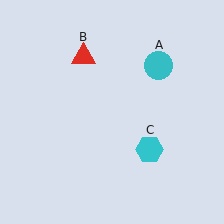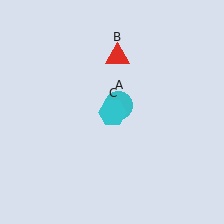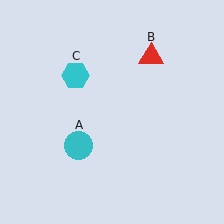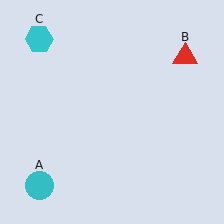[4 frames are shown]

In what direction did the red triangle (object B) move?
The red triangle (object B) moved right.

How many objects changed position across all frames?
3 objects changed position: cyan circle (object A), red triangle (object B), cyan hexagon (object C).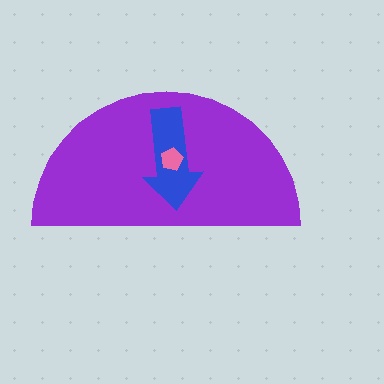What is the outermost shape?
The purple semicircle.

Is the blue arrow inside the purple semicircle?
Yes.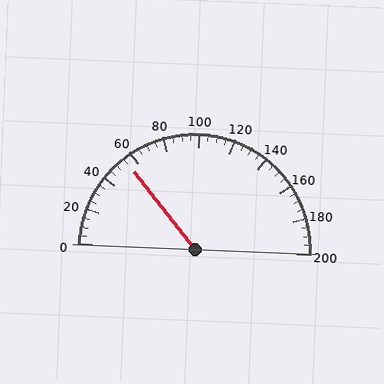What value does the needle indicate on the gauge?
The needle indicates approximately 55.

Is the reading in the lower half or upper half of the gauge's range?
The reading is in the lower half of the range (0 to 200).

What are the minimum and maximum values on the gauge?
The gauge ranges from 0 to 200.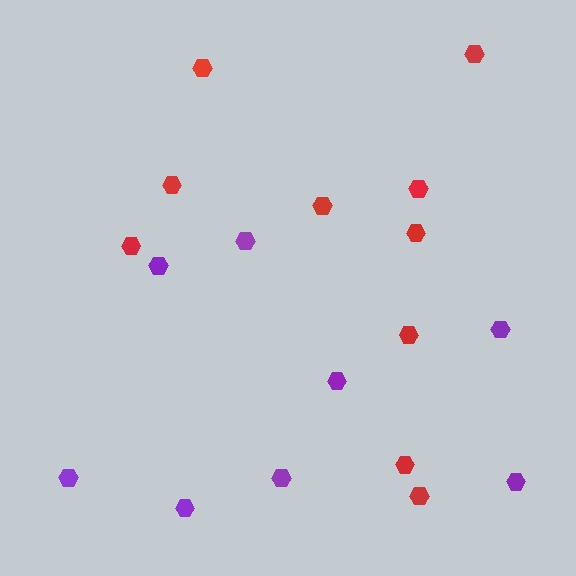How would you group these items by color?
There are 2 groups: one group of purple hexagons (8) and one group of red hexagons (10).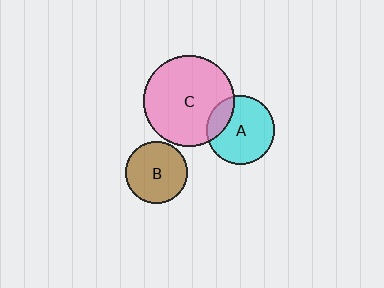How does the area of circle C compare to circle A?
Approximately 1.8 times.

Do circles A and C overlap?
Yes.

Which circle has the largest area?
Circle C (pink).